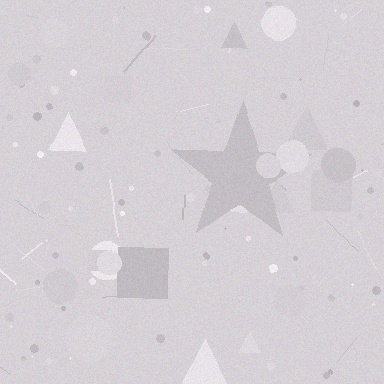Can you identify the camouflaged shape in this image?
The camouflaged shape is a star.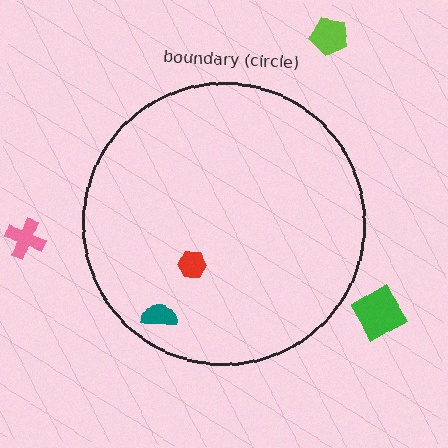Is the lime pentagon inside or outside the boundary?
Outside.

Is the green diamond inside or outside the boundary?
Outside.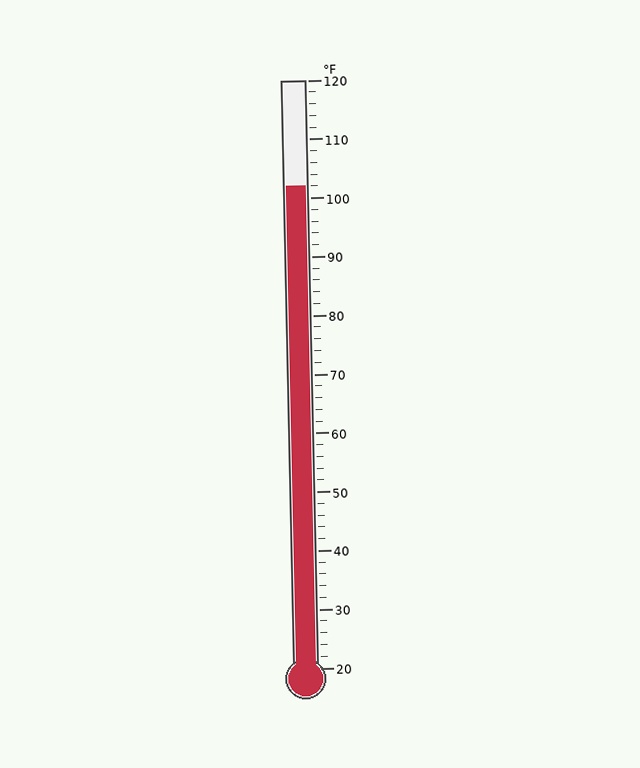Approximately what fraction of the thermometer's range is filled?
The thermometer is filled to approximately 80% of its range.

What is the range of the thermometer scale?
The thermometer scale ranges from 20°F to 120°F.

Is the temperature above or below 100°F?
The temperature is above 100°F.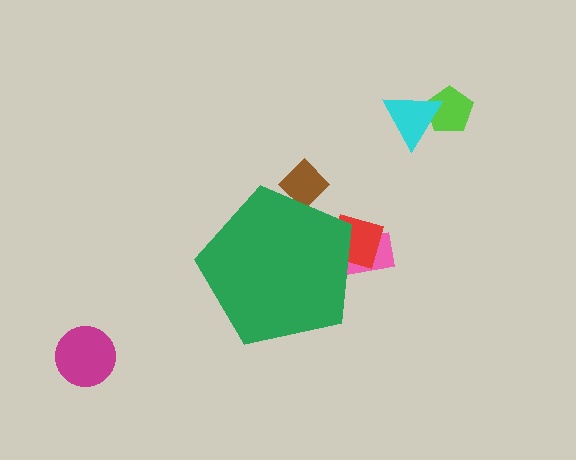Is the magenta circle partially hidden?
No, the magenta circle is fully visible.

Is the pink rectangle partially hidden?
Yes, the pink rectangle is partially hidden behind the green pentagon.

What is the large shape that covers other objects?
A green pentagon.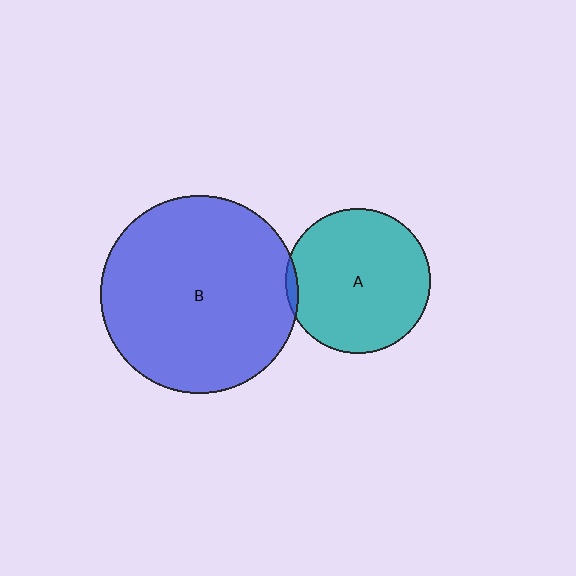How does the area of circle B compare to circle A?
Approximately 1.9 times.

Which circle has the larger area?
Circle B (blue).